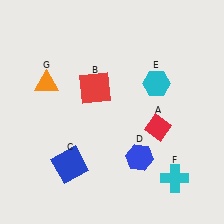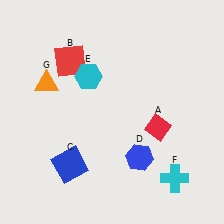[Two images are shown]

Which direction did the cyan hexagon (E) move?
The cyan hexagon (E) moved left.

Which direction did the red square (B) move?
The red square (B) moved up.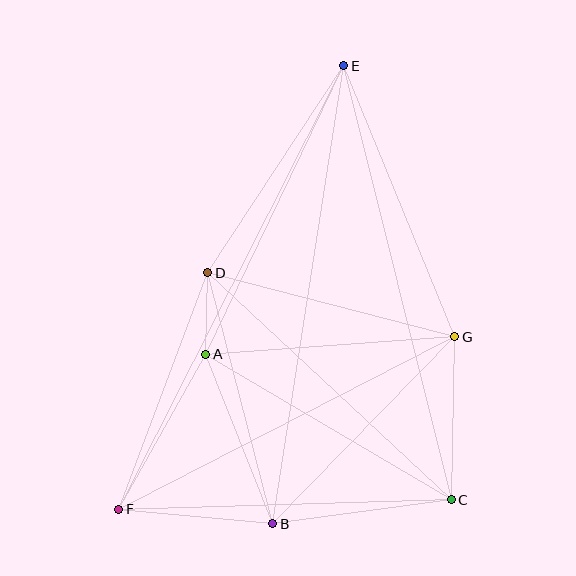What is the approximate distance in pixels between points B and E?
The distance between B and E is approximately 463 pixels.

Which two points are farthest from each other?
Points E and F are farthest from each other.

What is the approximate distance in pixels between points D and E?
The distance between D and E is approximately 247 pixels.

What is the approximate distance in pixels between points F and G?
The distance between F and G is approximately 378 pixels.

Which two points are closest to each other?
Points A and D are closest to each other.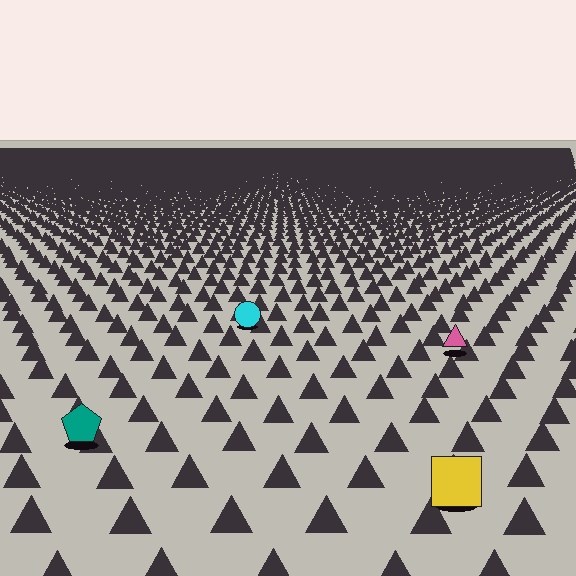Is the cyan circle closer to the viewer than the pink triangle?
No. The pink triangle is closer — you can tell from the texture gradient: the ground texture is coarser near it.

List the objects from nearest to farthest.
From nearest to farthest: the yellow square, the teal pentagon, the pink triangle, the cyan circle.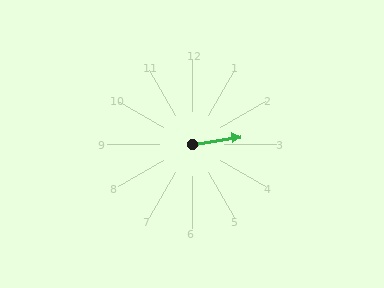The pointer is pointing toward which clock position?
Roughly 3 o'clock.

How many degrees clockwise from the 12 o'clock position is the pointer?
Approximately 81 degrees.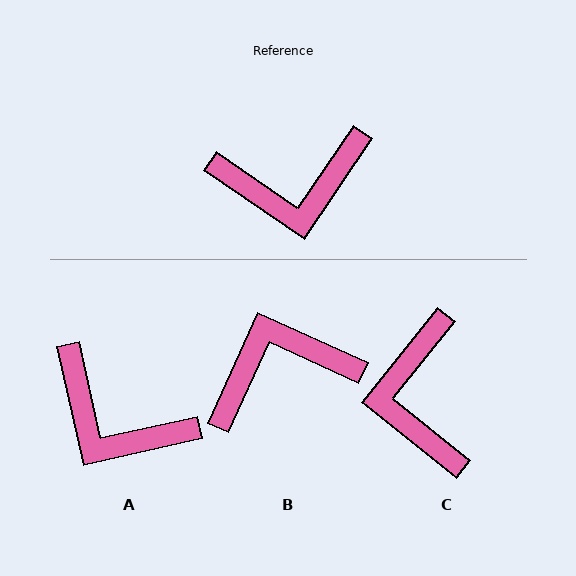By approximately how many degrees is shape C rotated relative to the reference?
Approximately 94 degrees clockwise.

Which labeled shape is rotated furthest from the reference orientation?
B, about 170 degrees away.